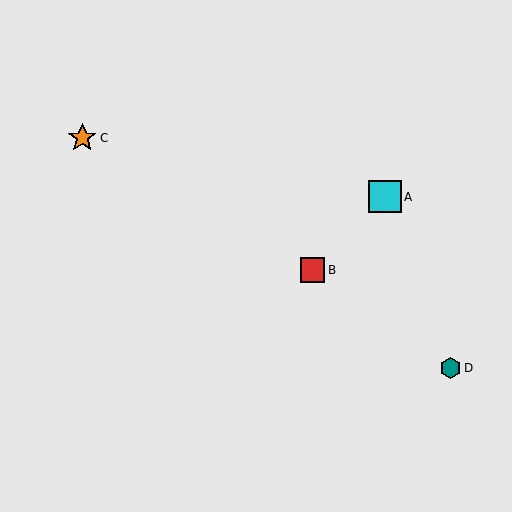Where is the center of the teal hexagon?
The center of the teal hexagon is at (451, 368).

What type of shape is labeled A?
Shape A is a cyan square.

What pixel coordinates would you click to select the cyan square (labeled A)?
Click at (385, 197) to select the cyan square A.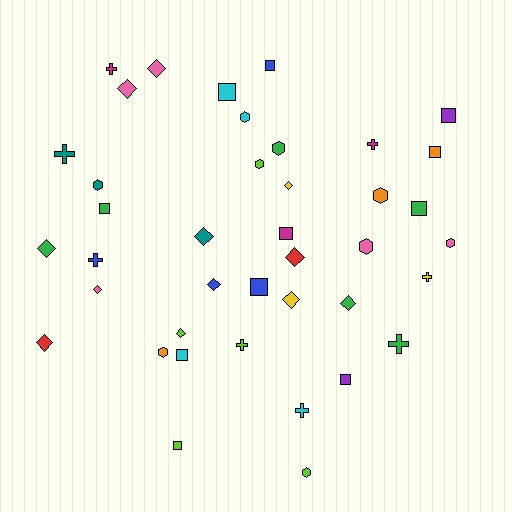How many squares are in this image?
There are 11 squares.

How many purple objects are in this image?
There are 2 purple objects.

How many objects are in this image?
There are 40 objects.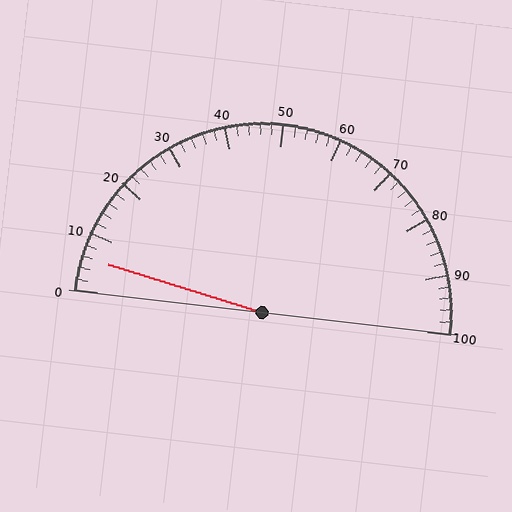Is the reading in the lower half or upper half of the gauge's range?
The reading is in the lower half of the range (0 to 100).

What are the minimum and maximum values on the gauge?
The gauge ranges from 0 to 100.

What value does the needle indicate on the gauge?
The needle indicates approximately 6.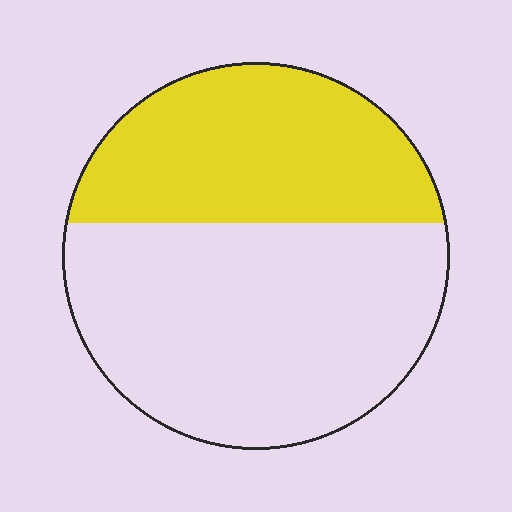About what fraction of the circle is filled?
About two fifths (2/5).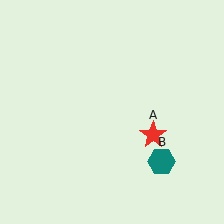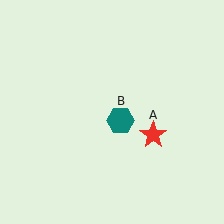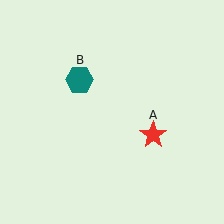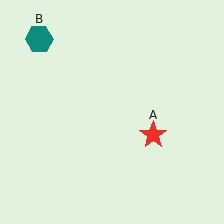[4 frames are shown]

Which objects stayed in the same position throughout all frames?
Red star (object A) remained stationary.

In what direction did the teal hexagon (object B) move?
The teal hexagon (object B) moved up and to the left.